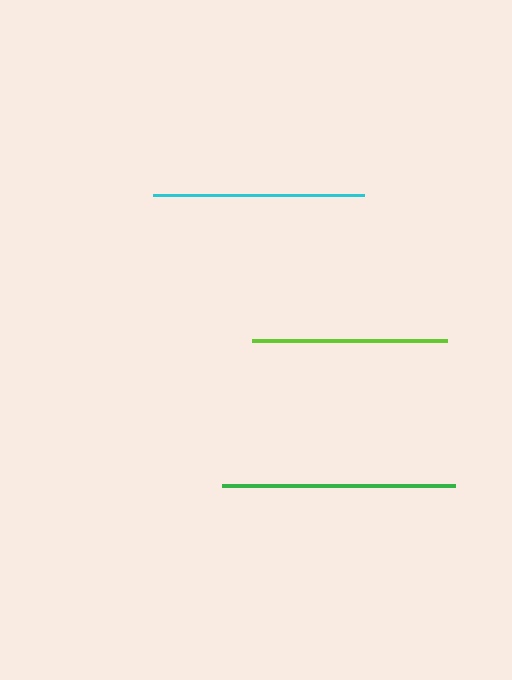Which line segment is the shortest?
The lime line is the shortest at approximately 195 pixels.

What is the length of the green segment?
The green segment is approximately 233 pixels long.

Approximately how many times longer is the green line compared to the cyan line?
The green line is approximately 1.1 times the length of the cyan line.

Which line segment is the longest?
The green line is the longest at approximately 233 pixels.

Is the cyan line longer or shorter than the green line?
The green line is longer than the cyan line.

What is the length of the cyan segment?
The cyan segment is approximately 212 pixels long.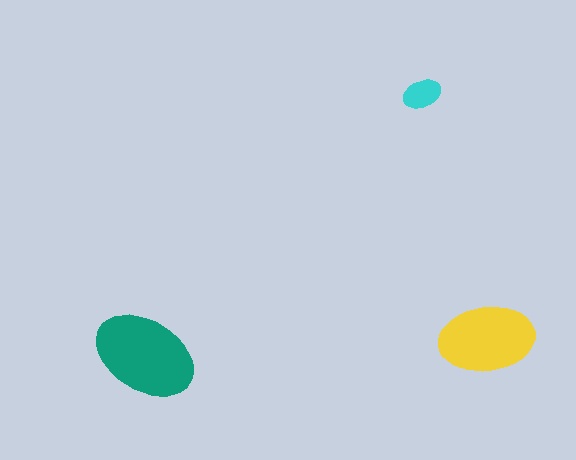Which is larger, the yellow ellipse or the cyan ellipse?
The yellow one.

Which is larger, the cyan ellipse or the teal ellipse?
The teal one.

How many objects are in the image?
There are 3 objects in the image.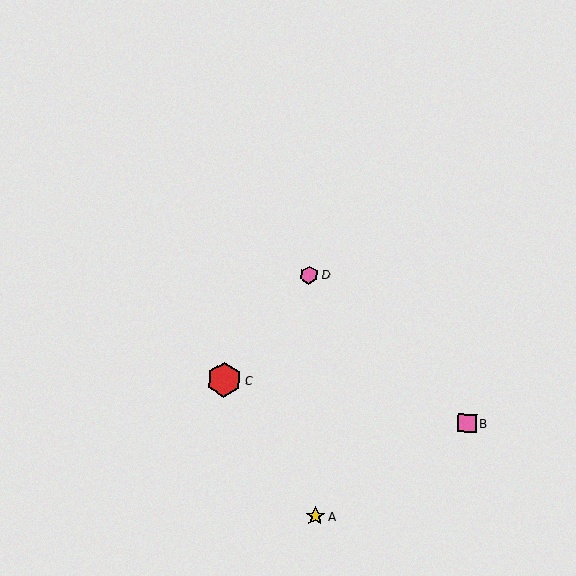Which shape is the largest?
The red hexagon (labeled C) is the largest.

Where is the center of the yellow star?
The center of the yellow star is at (315, 516).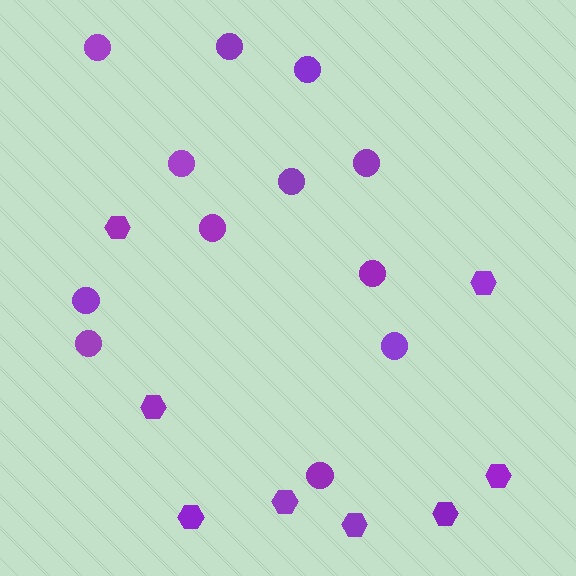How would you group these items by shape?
There are 2 groups: one group of circles (12) and one group of hexagons (8).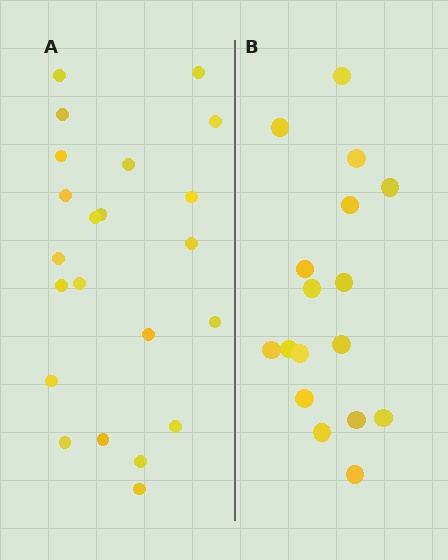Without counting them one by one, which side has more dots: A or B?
Region A (the left region) has more dots.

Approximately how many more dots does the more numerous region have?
Region A has about 5 more dots than region B.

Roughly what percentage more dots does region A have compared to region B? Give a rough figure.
About 30% more.